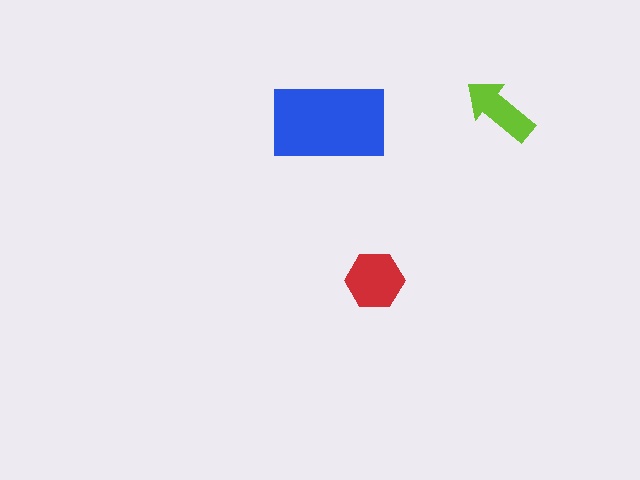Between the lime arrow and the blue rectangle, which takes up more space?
The blue rectangle.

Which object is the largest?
The blue rectangle.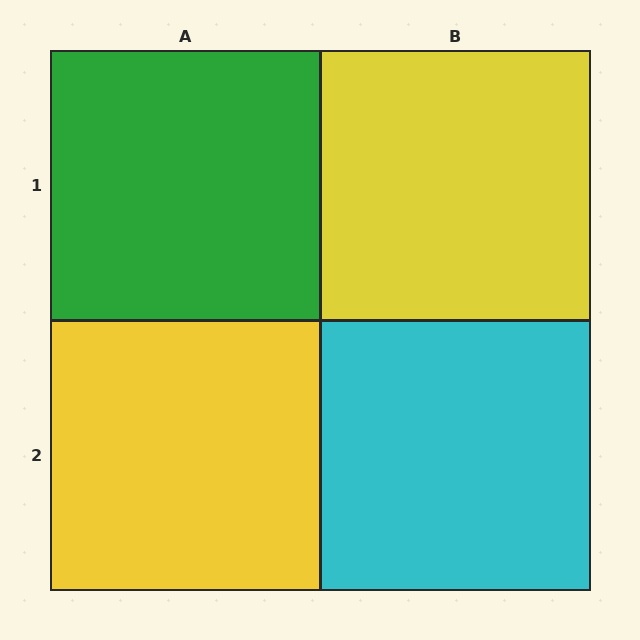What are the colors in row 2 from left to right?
Yellow, cyan.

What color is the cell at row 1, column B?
Yellow.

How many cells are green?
1 cell is green.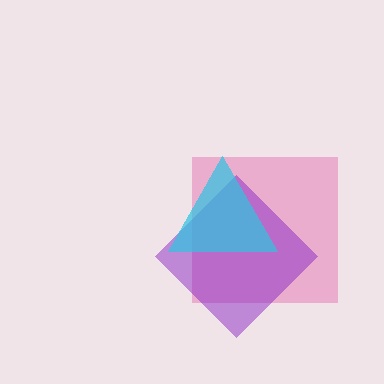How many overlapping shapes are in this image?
There are 3 overlapping shapes in the image.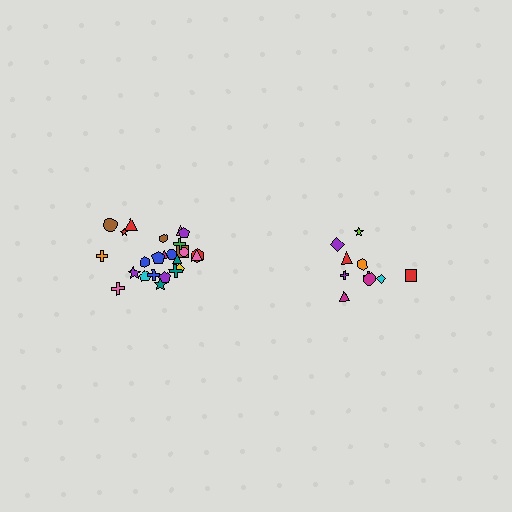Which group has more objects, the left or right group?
The left group.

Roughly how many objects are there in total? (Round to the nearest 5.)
Roughly 35 objects in total.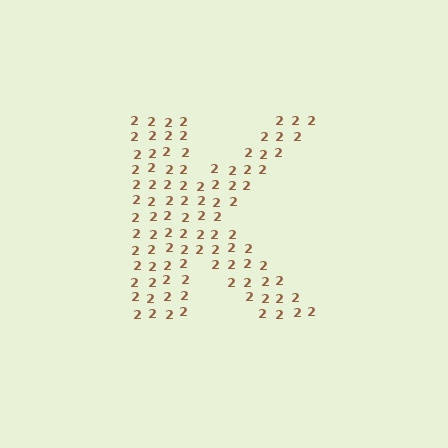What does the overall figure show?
The overall figure shows the letter K.